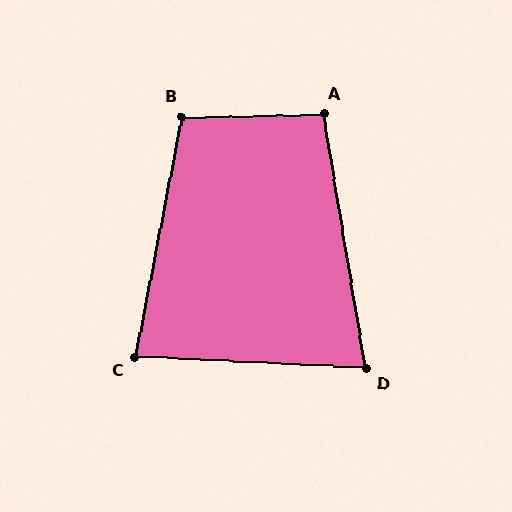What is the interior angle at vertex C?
Approximately 82 degrees (acute).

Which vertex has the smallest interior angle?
D, at approximately 78 degrees.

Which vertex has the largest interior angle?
B, at approximately 102 degrees.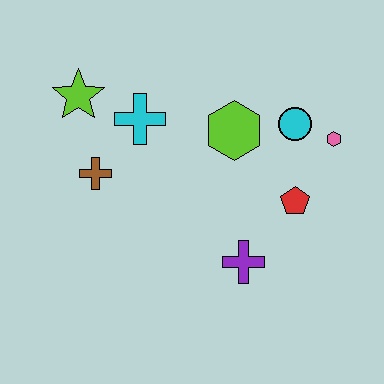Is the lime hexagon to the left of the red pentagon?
Yes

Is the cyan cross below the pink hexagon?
No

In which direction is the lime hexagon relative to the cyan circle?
The lime hexagon is to the left of the cyan circle.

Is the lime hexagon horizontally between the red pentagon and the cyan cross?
Yes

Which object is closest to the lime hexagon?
The cyan circle is closest to the lime hexagon.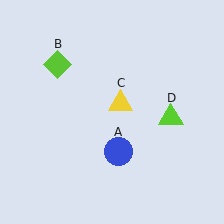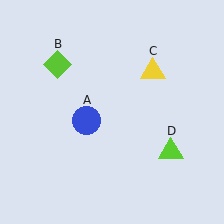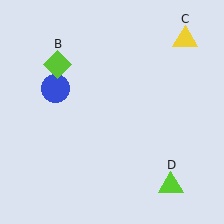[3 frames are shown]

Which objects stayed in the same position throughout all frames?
Lime diamond (object B) remained stationary.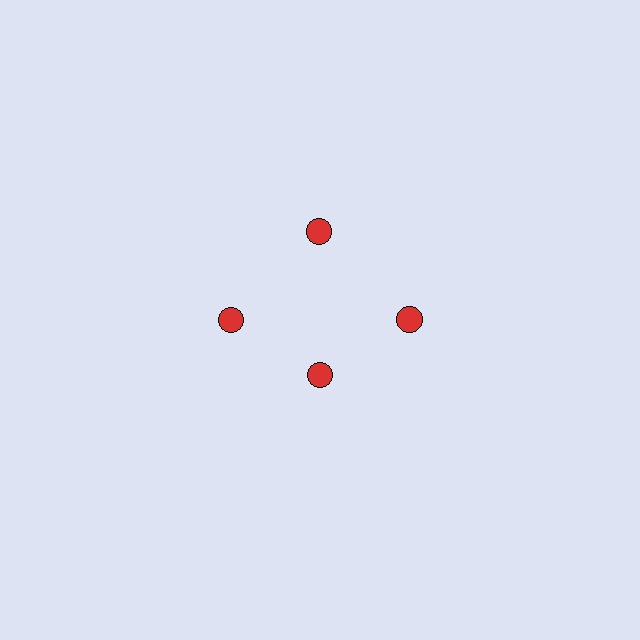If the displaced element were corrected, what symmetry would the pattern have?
It would have 4-fold rotational symmetry — the pattern would map onto itself every 90 degrees.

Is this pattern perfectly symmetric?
No. The 4 red circles are arranged in a ring, but one element near the 6 o'clock position is pulled inward toward the center, breaking the 4-fold rotational symmetry.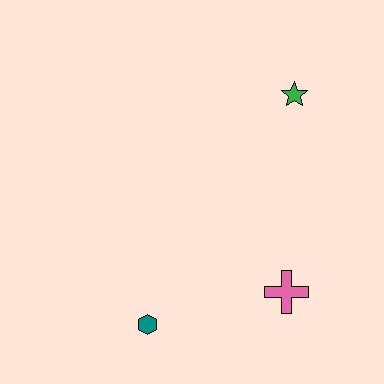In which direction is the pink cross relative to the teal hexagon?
The pink cross is to the right of the teal hexagon.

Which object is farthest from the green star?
The teal hexagon is farthest from the green star.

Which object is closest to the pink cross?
The teal hexagon is closest to the pink cross.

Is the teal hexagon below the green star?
Yes